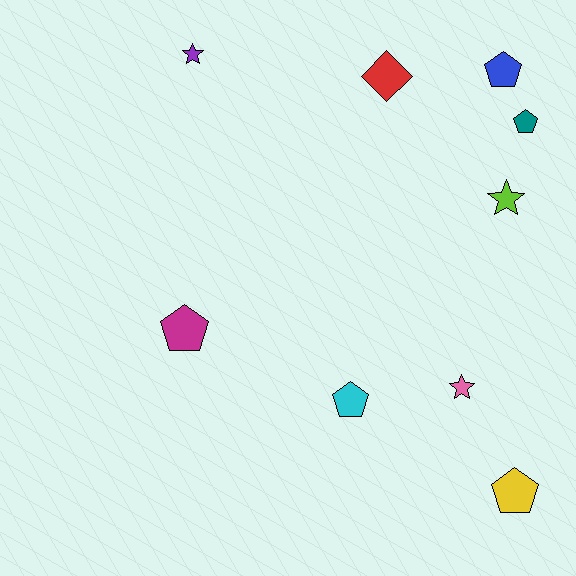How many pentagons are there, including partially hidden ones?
There are 5 pentagons.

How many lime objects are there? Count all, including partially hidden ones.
There is 1 lime object.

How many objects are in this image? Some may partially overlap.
There are 9 objects.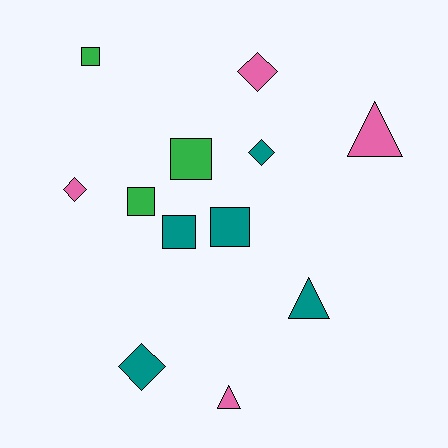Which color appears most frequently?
Teal, with 5 objects.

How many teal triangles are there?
There is 1 teal triangle.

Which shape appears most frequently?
Square, with 5 objects.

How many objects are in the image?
There are 12 objects.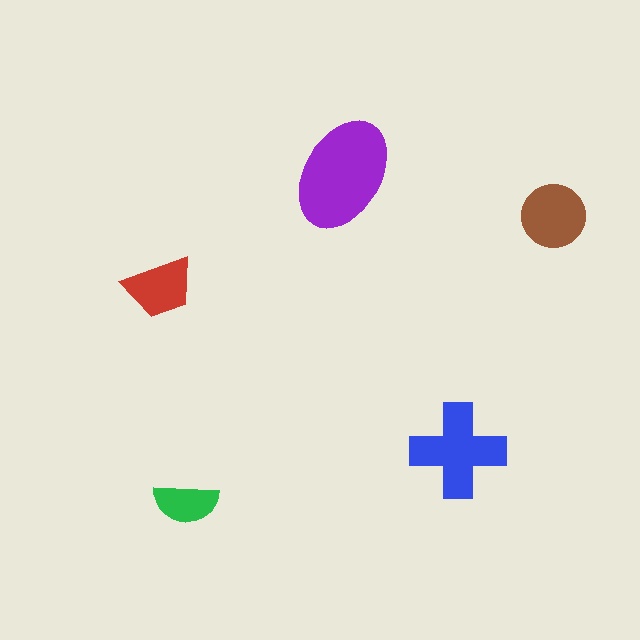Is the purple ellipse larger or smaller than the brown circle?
Larger.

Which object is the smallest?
The green semicircle.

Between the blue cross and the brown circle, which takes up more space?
The blue cross.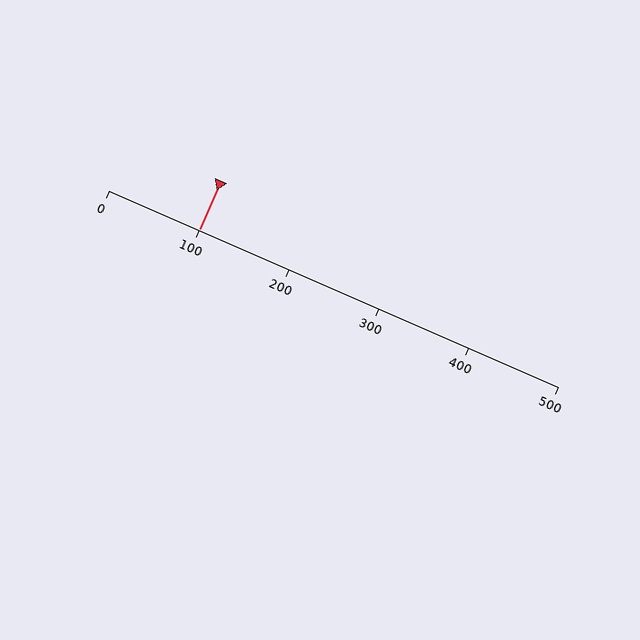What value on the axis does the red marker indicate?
The marker indicates approximately 100.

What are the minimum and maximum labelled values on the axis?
The axis runs from 0 to 500.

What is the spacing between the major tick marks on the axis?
The major ticks are spaced 100 apart.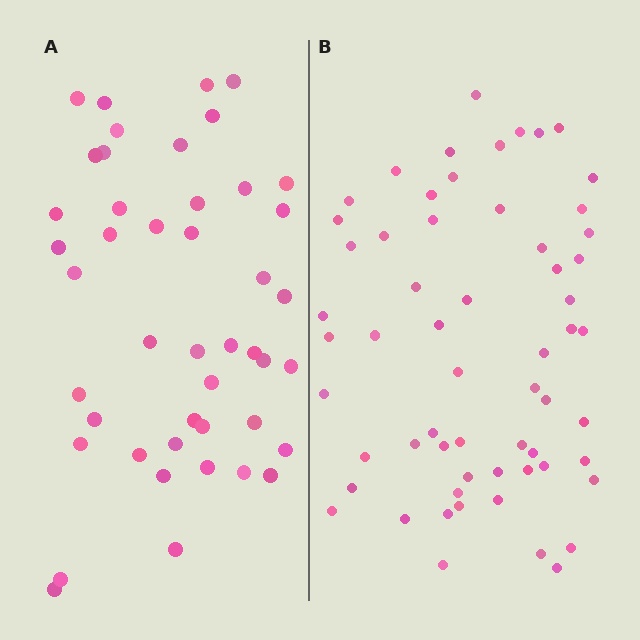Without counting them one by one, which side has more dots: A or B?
Region B (the right region) has more dots.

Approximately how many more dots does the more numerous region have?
Region B has approximately 15 more dots than region A.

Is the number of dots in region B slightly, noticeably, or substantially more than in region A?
Region B has noticeably more, but not dramatically so. The ratio is roughly 1.3 to 1.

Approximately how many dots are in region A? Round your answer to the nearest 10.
About 40 dots. (The exact count is 45, which rounds to 40.)